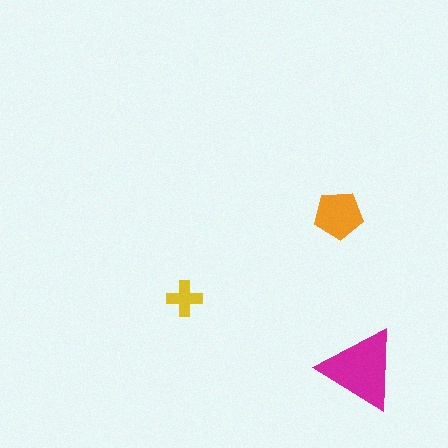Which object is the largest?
The magenta triangle.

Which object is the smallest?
The yellow cross.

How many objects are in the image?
There are 3 objects in the image.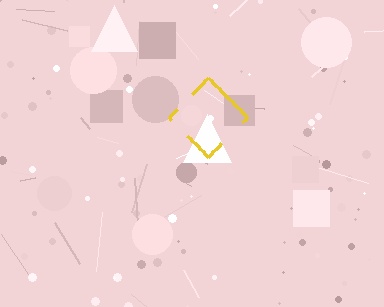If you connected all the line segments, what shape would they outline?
They would outline a diamond.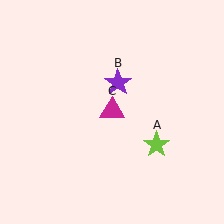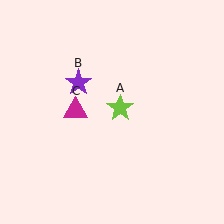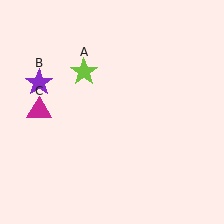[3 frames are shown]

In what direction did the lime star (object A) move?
The lime star (object A) moved up and to the left.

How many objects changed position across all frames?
3 objects changed position: lime star (object A), purple star (object B), magenta triangle (object C).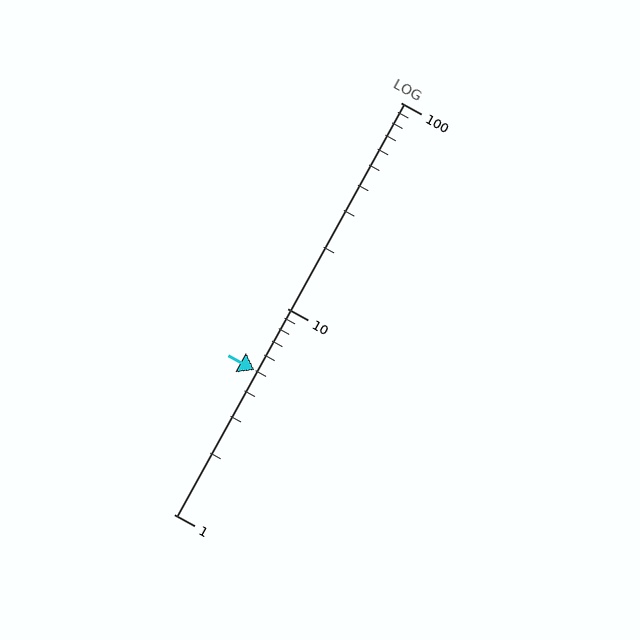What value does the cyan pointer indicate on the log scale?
The pointer indicates approximately 5.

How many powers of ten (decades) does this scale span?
The scale spans 2 decades, from 1 to 100.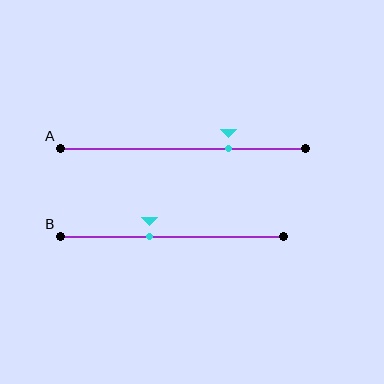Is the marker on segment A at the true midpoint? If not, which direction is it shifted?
No, the marker on segment A is shifted to the right by about 18% of the segment length.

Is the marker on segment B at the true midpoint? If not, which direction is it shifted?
No, the marker on segment B is shifted to the left by about 10% of the segment length.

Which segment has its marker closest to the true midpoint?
Segment B has its marker closest to the true midpoint.